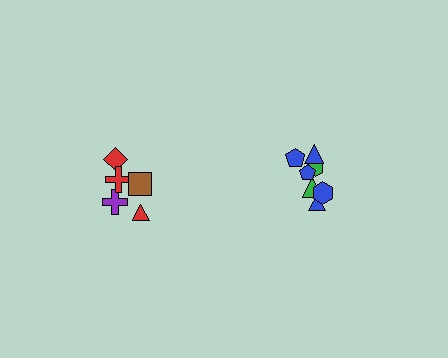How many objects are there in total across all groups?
There are 12 objects.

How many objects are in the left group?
There are 5 objects.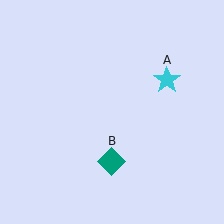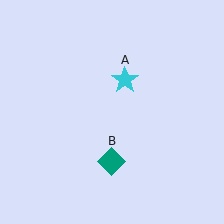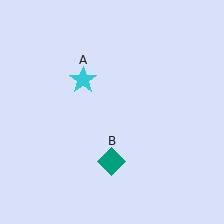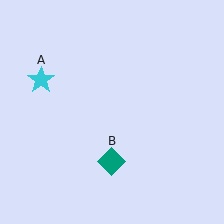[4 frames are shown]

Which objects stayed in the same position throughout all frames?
Teal diamond (object B) remained stationary.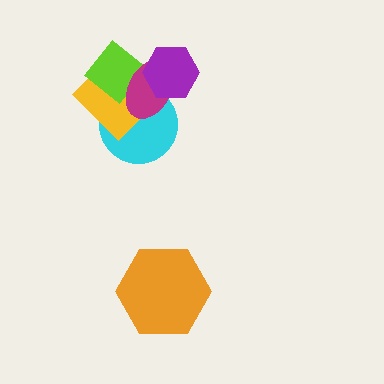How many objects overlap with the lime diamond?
3 objects overlap with the lime diamond.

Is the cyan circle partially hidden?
Yes, it is partially covered by another shape.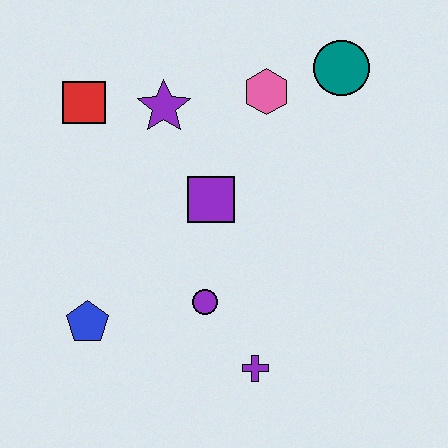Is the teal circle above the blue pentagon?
Yes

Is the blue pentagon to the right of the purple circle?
No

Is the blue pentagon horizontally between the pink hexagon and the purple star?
No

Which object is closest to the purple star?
The red square is closest to the purple star.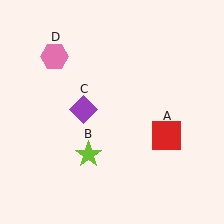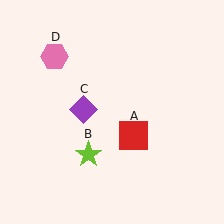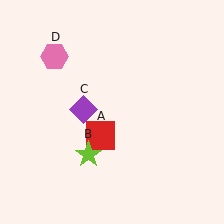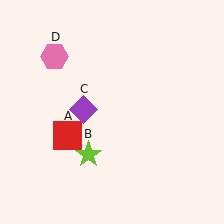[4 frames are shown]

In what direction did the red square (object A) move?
The red square (object A) moved left.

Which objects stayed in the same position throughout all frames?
Lime star (object B) and purple diamond (object C) and pink hexagon (object D) remained stationary.